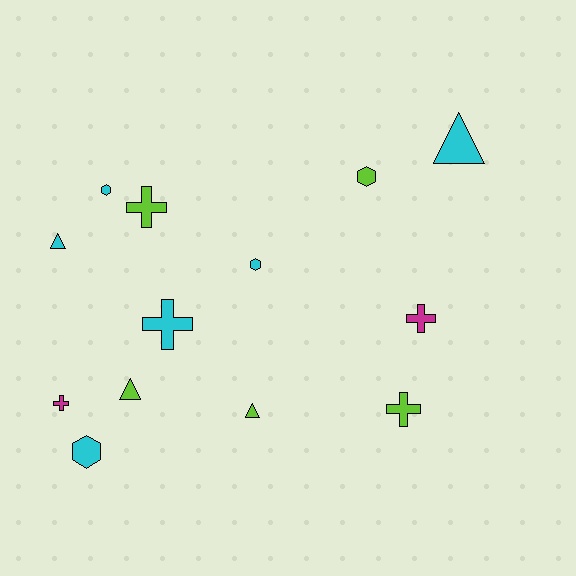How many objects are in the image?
There are 13 objects.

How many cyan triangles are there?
There are 2 cyan triangles.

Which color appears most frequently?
Cyan, with 6 objects.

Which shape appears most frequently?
Cross, with 5 objects.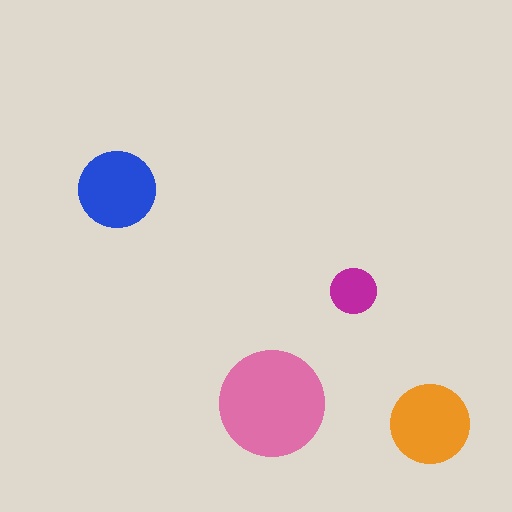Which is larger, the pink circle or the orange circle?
The pink one.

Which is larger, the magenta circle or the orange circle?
The orange one.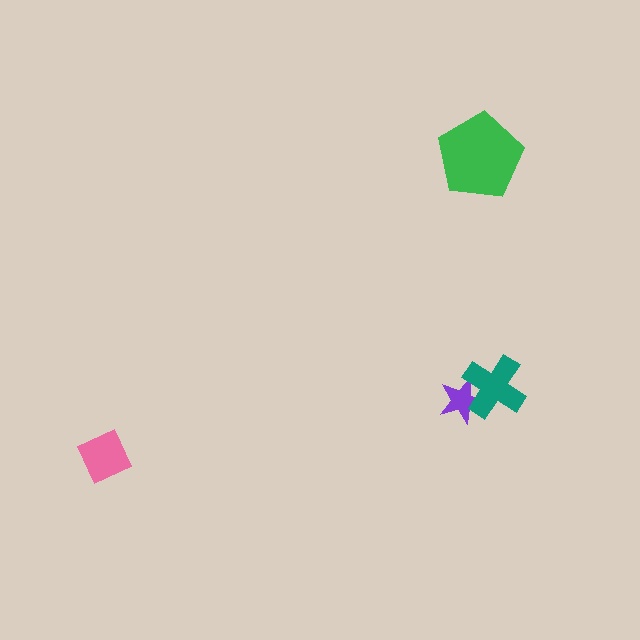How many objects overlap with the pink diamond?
0 objects overlap with the pink diamond.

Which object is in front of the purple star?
The teal cross is in front of the purple star.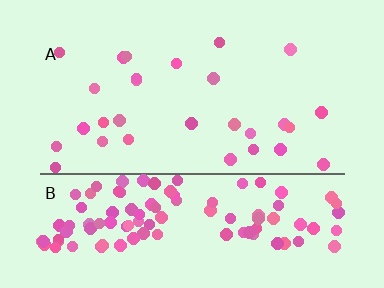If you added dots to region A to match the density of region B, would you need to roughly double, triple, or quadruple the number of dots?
Approximately quadruple.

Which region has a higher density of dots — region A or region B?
B (the bottom).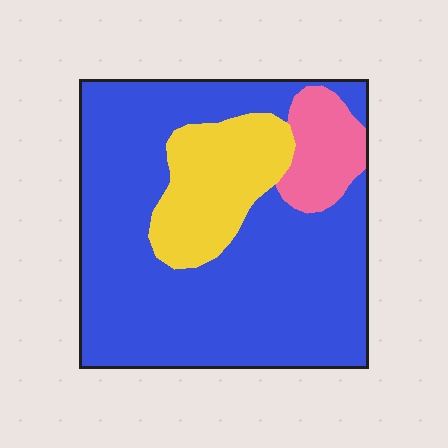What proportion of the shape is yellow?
Yellow takes up between a sixth and a third of the shape.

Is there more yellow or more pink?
Yellow.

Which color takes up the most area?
Blue, at roughly 75%.